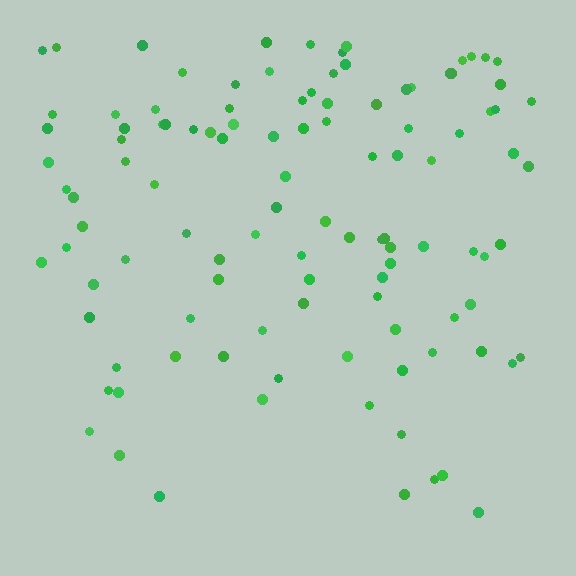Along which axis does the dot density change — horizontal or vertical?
Vertical.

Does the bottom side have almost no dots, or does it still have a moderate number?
Still a moderate number, just noticeably fewer than the top.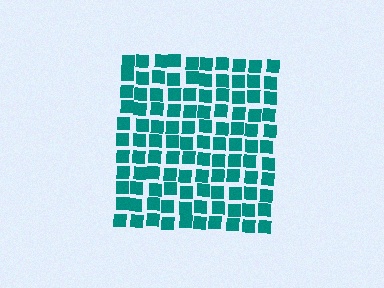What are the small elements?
The small elements are squares.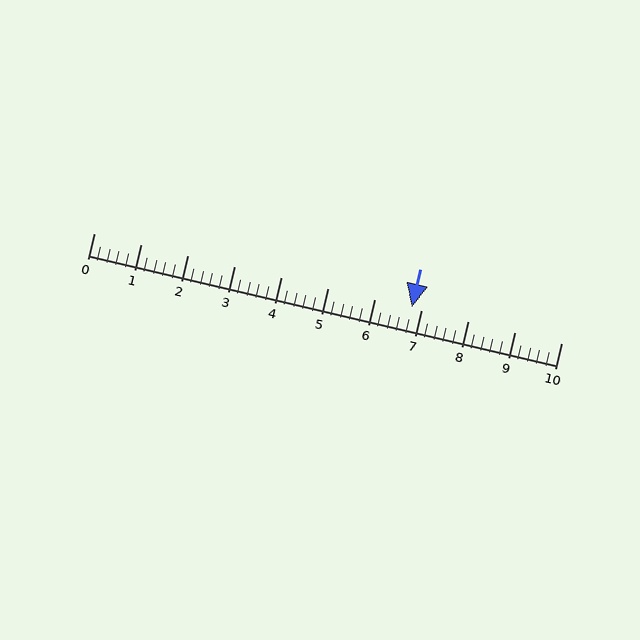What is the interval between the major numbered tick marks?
The major tick marks are spaced 1 units apart.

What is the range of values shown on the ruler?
The ruler shows values from 0 to 10.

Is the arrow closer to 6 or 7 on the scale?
The arrow is closer to 7.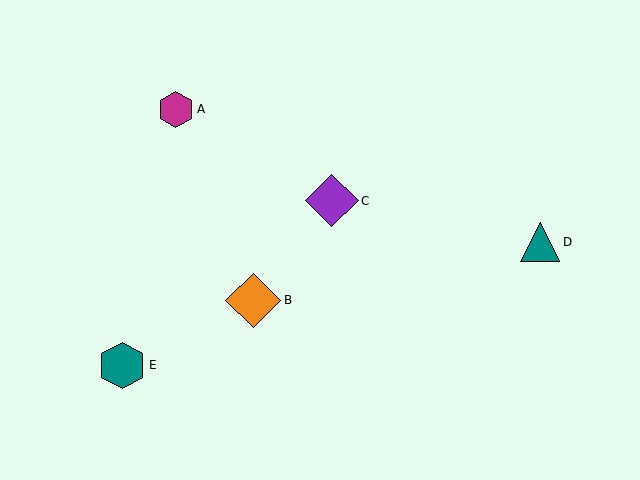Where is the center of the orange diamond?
The center of the orange diamond is at (253, 300).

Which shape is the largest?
The orange diamond (labeled B) is the largest.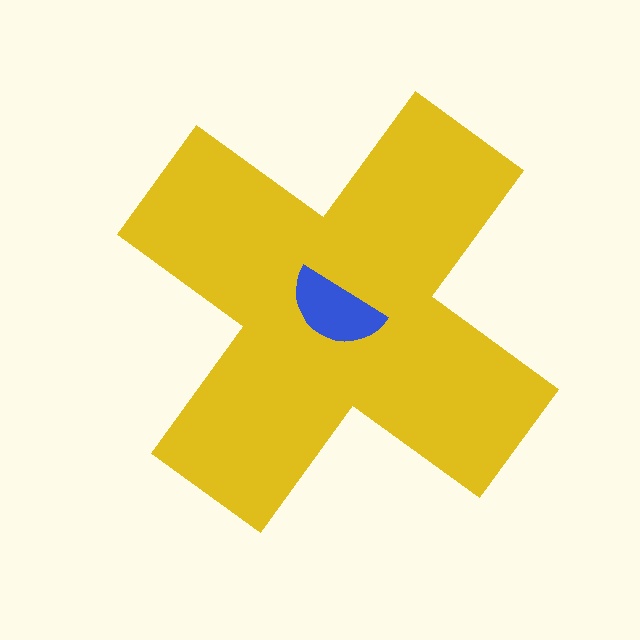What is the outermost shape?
The yellow cross.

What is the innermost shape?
The blue semicircle.